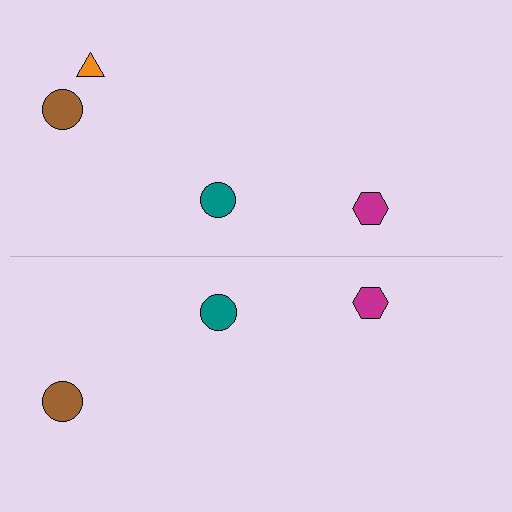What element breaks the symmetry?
A orange triangle is missing from the bottom side.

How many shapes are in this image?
There are 7 shapes in this image.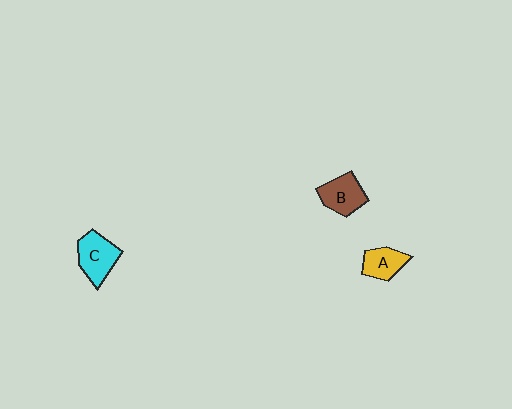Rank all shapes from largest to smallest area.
From largest to smallest: C (cyan), B (brown), A (yellow).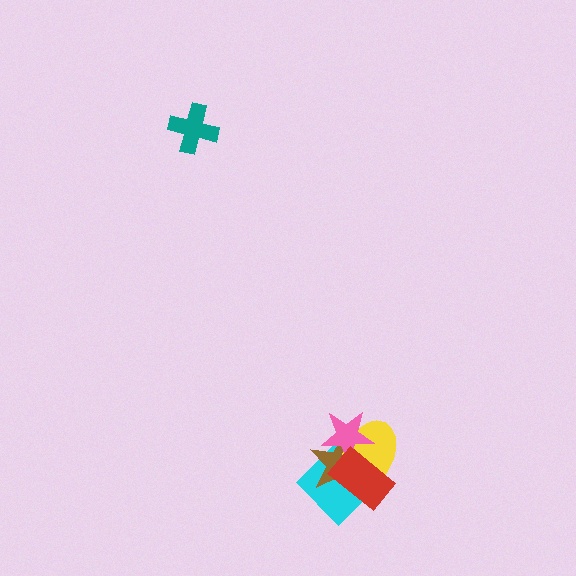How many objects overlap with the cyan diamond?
4 objects overlap with the cyan diamond.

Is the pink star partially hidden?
Yes, it is partially covered by another shape.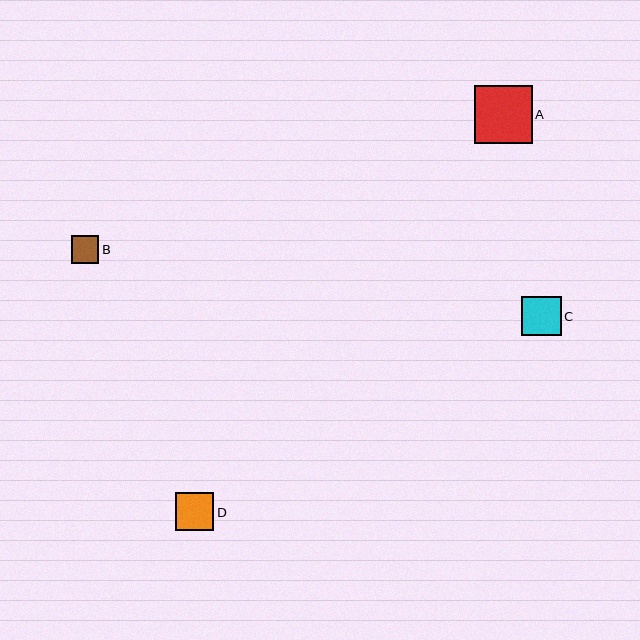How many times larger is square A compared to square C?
Square A is approximately 1.5 times the size of square C.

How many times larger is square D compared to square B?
Square D is approximately 1.4 times the size of square B.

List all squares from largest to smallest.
From largest to smallest: A, C, D, B.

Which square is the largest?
Square A is the largest with a size of approximately 58 pixels.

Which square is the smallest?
Square B is the smallest with a size of approximately 27 pixels.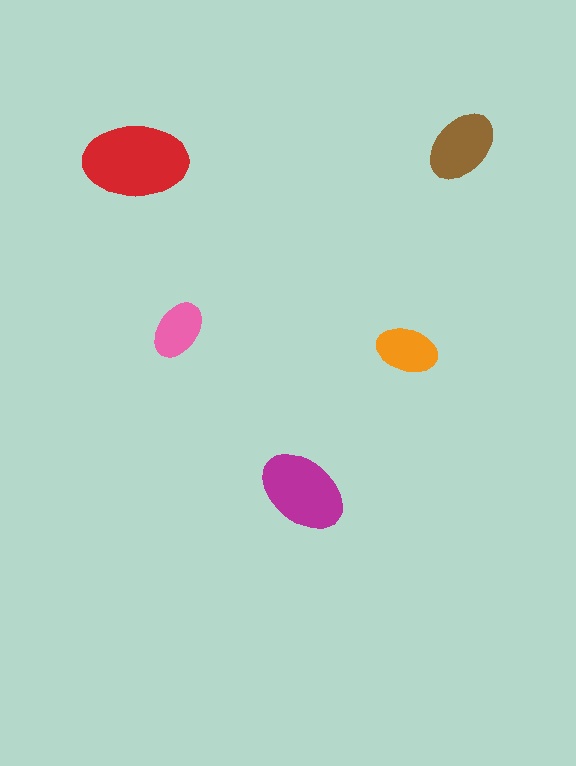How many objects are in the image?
There are 5 objects in the image.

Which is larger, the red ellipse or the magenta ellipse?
The red one.